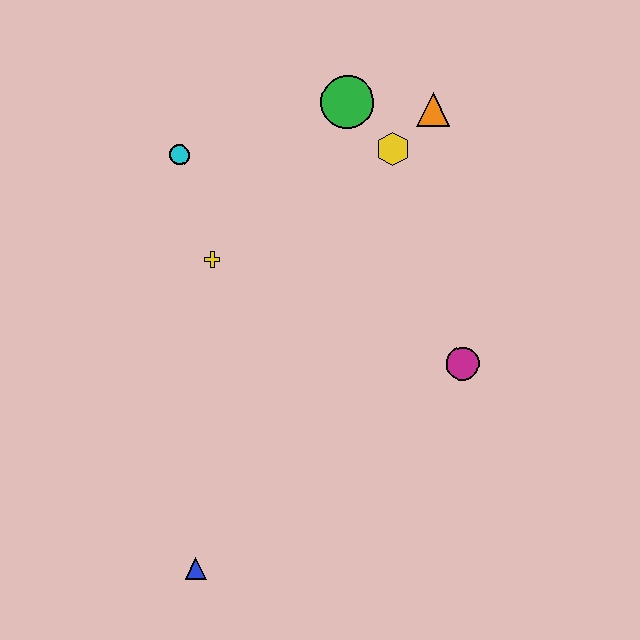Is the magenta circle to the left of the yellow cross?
No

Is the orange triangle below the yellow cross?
No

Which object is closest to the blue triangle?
The yellow cross is closest to the blue triangle.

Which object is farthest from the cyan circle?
The blue triangle is farthest from the cyan circle.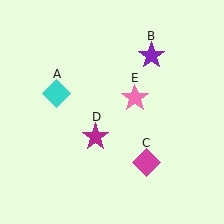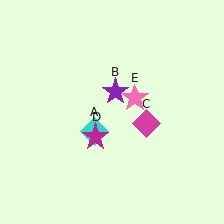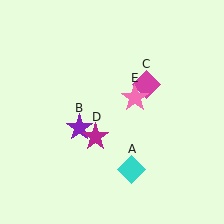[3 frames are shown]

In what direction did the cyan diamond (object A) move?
The cyan diamond (object A) moved down and to the right.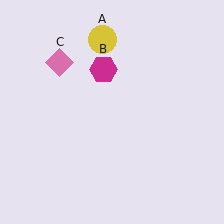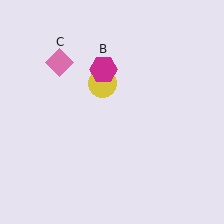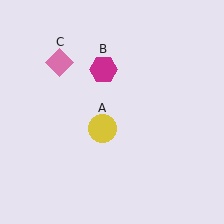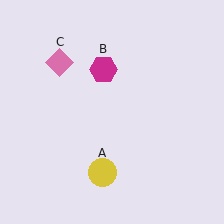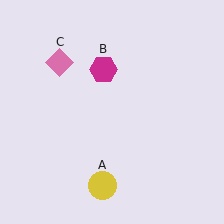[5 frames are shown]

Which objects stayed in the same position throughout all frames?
Magenta hexagon (object B) and pink diamond (object C) remained stationary.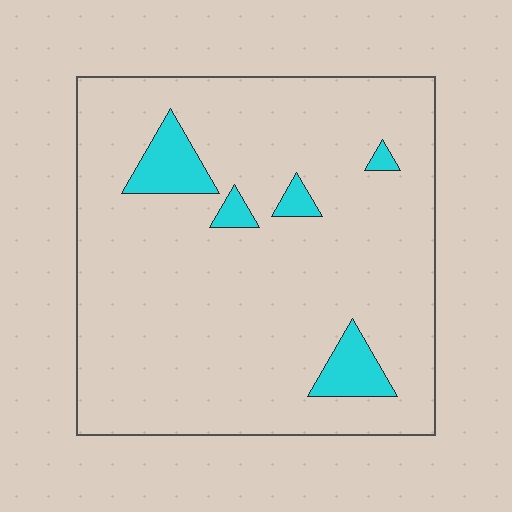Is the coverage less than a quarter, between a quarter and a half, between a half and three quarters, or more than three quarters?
Less than a quarter.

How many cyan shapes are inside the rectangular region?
5.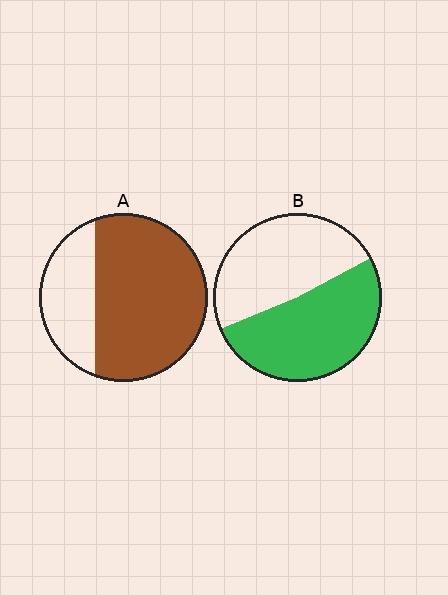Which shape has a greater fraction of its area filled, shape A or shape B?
Shape A.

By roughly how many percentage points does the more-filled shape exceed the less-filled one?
By roughly 20 percentage points (A over B).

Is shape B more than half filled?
Roughly half.